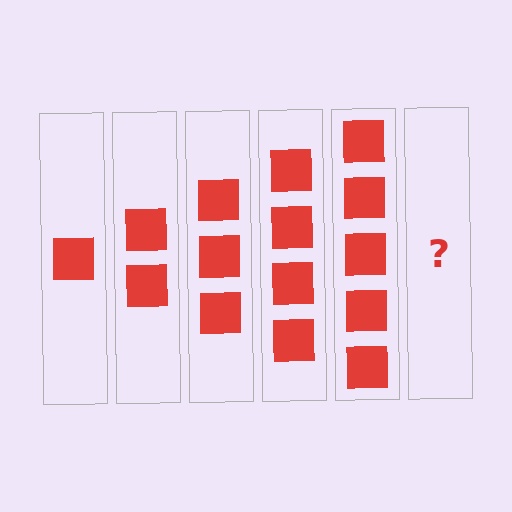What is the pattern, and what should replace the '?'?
The pattern is that each step adds one more square. The '?' should be 6 squares.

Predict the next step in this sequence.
The next step is 6 squares.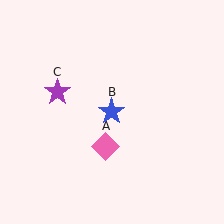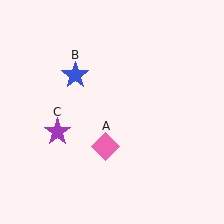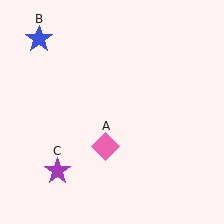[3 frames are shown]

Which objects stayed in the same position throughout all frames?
Pink diamond (object A) remained stationary.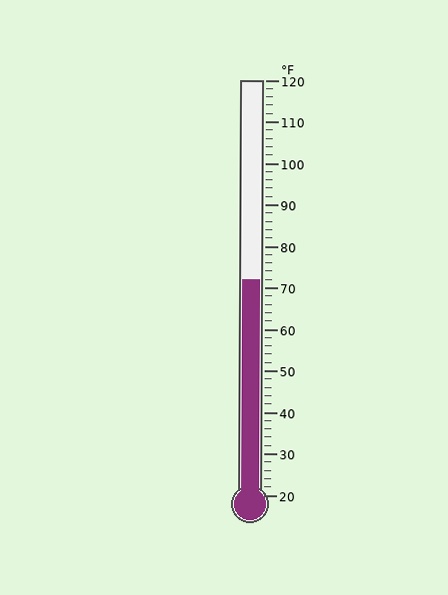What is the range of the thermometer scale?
The thermometer scale ranges from 20°F to 120°F.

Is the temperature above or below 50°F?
The temperature is above 50°F.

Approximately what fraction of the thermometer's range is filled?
The thermometer is filled to approximately 50% of its range.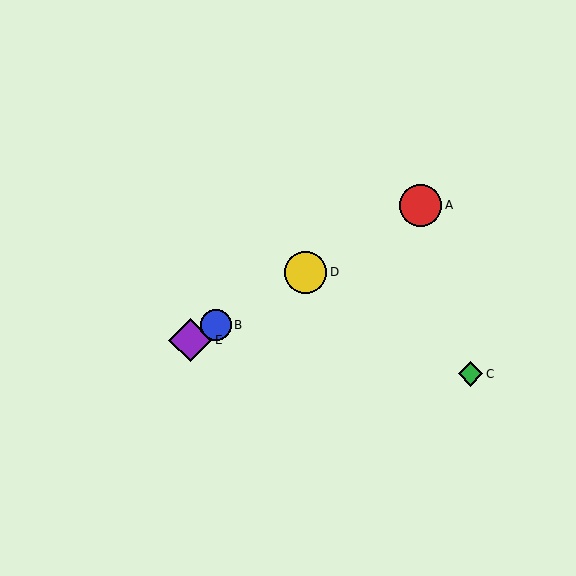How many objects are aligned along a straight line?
4 objects (A, B, D, E) are aligned along a straight line.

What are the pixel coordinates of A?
Object A is at (421, 205).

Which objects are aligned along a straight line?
Objects A, B, D, E are aligned along a straight line.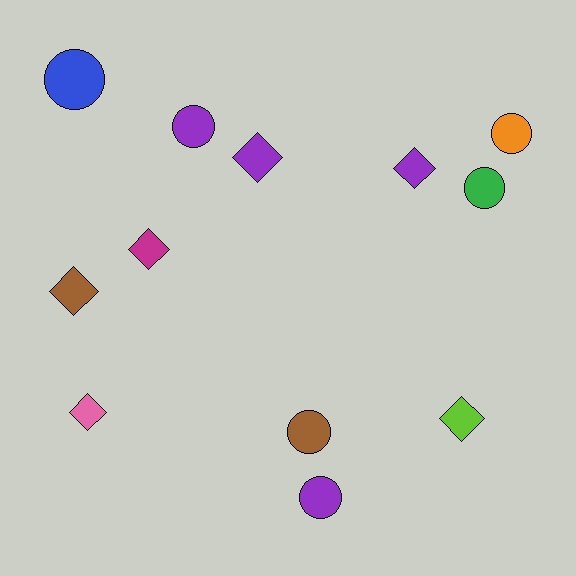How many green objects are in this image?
There is 1 green object.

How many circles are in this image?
There are 6 circles.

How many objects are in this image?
There are 12 objects.